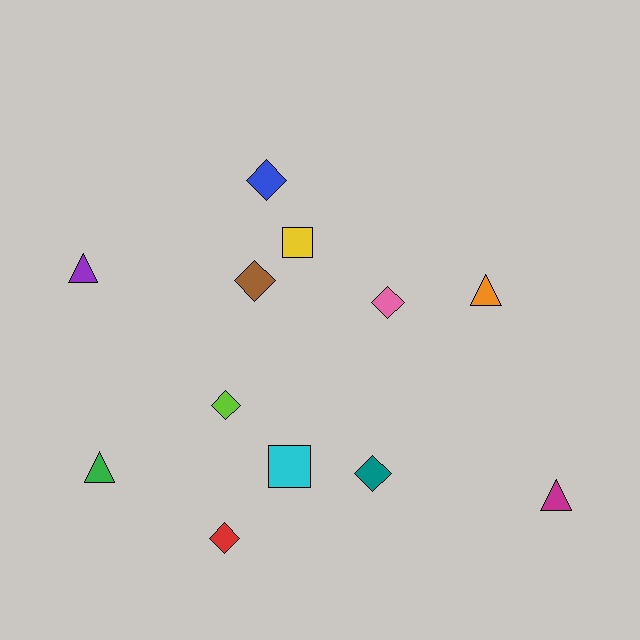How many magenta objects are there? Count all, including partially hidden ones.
There is 1 magenta object.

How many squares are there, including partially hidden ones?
There are 2 squares.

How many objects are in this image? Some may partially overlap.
There are 12 objects.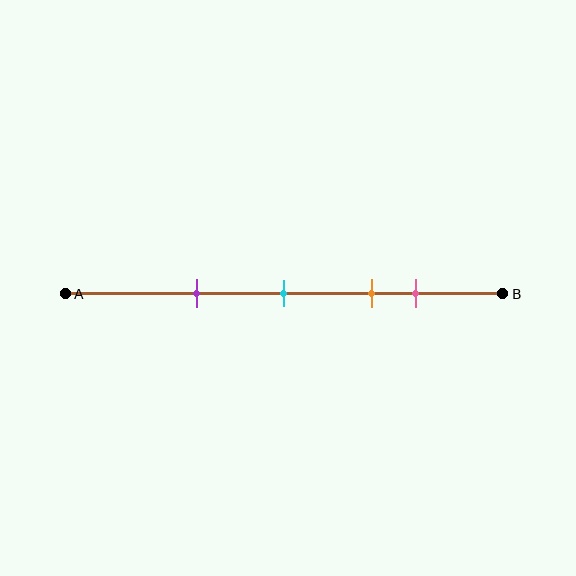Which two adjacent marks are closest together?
The orange and pink marks are the closest adjacent pair.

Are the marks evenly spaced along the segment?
No, the marks are not evenly spaced.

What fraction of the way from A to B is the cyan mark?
The cyan mark is approximately 50% (0.5) of the way from A to B.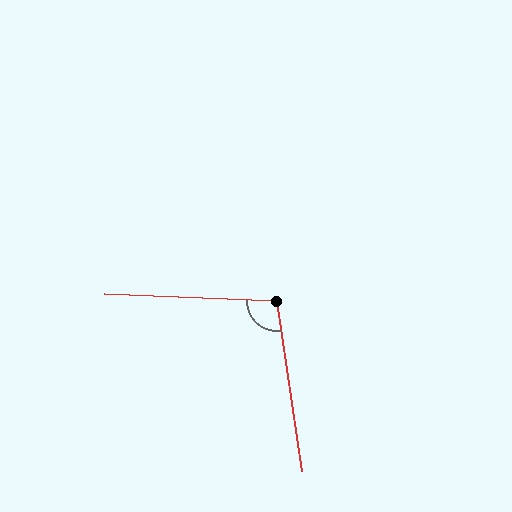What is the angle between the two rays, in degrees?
Approximately 100 degrees.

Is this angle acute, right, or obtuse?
It is obtuse.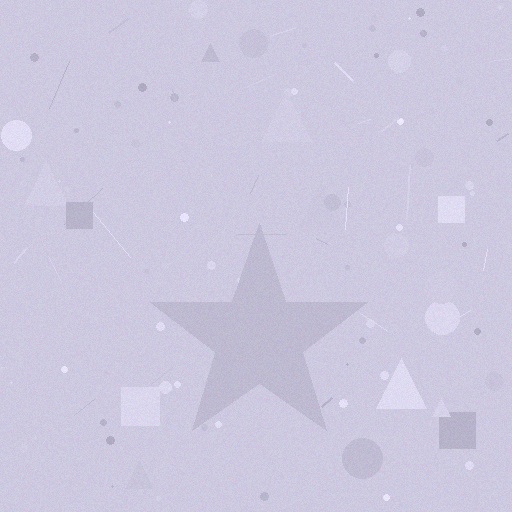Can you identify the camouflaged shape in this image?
The camouflaged shape is a star.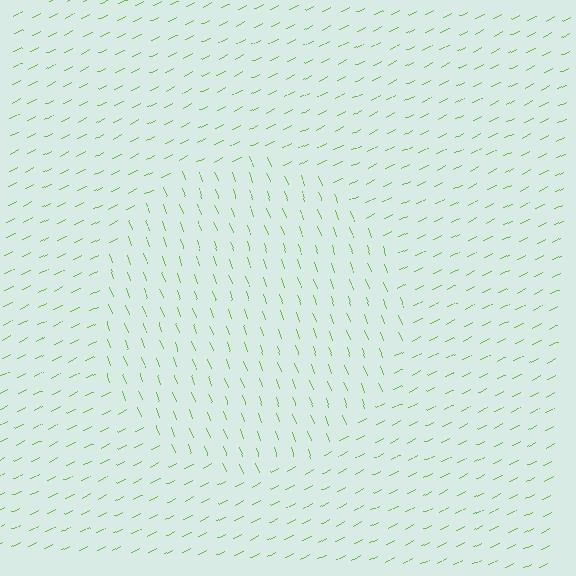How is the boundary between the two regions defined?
The boundary is defined purely by a change in line orientation (approximately 84 degrees difference). All lines are the same color and thickness.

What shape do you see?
I see a circle.